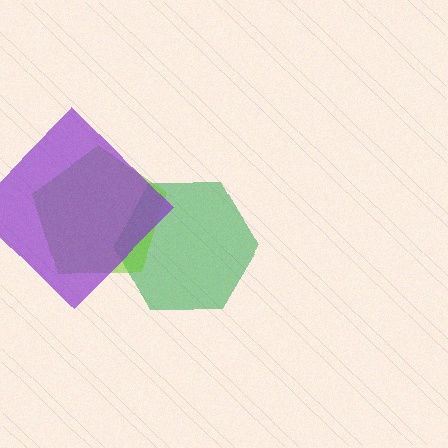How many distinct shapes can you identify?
There are 3 distinct shapes: a green hexagon, a lime pentagon, a purple diamond.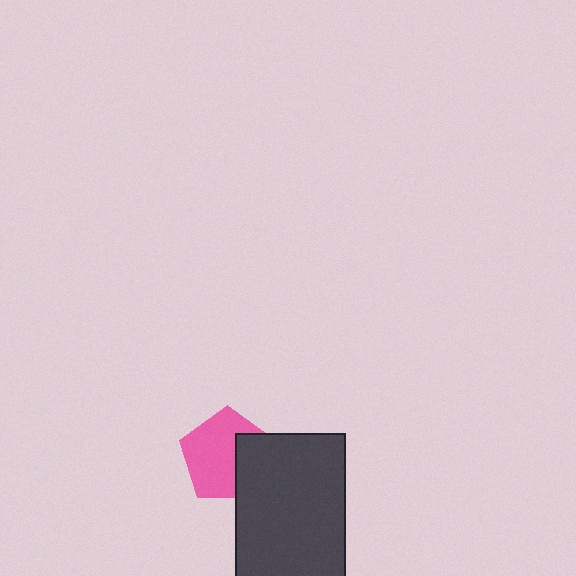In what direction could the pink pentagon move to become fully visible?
The pink pentagon could move left. That would shift it out from behind the dark gray rectangle entirely.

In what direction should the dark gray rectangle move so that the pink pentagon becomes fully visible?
The dark gray rectangle should move right. That is the shortest direction to clear the overlap and leave the pink pentagon fully visible.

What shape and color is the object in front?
The object in front is a dark gray rectangle.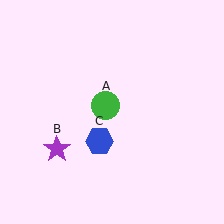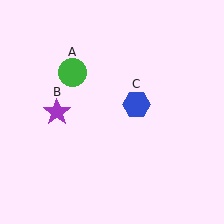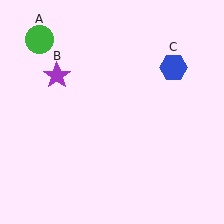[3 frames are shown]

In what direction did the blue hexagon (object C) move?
The blue hexagon (object C) moved up and to the right.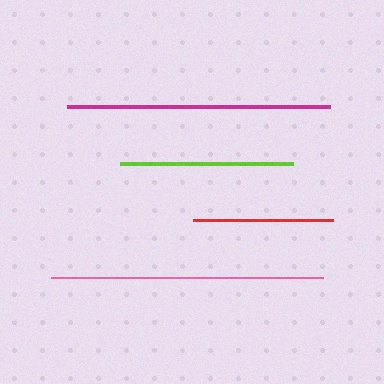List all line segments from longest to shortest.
From longest to shortest: pink, magenta, lime, red.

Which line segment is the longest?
The pink line is the longest at approximately 272 pixels.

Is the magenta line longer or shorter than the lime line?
The magenta line is longer than the lime line.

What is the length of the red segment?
The red segment is approximately 140 pixels long.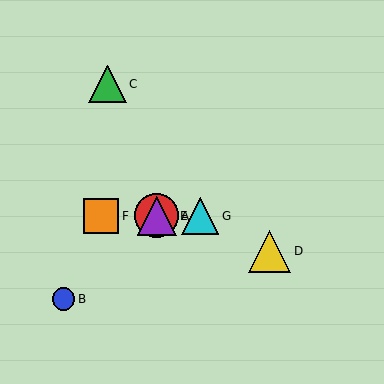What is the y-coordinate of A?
Object A is at y≈216.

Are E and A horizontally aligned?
Yes, both are at y≈216.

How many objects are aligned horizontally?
4 objects (A, E, F, G) are aligned horizontally.